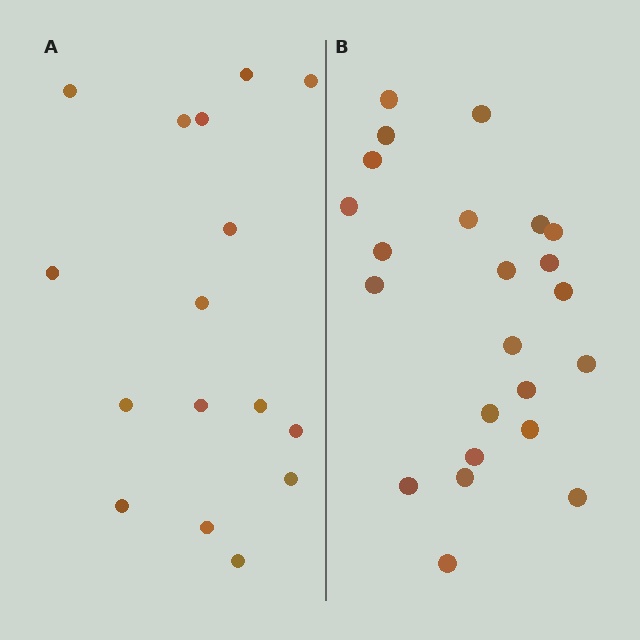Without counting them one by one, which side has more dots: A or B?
Region B (the right region) has more dots.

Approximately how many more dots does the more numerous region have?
Region B has roughly 8 or so more dots than region A.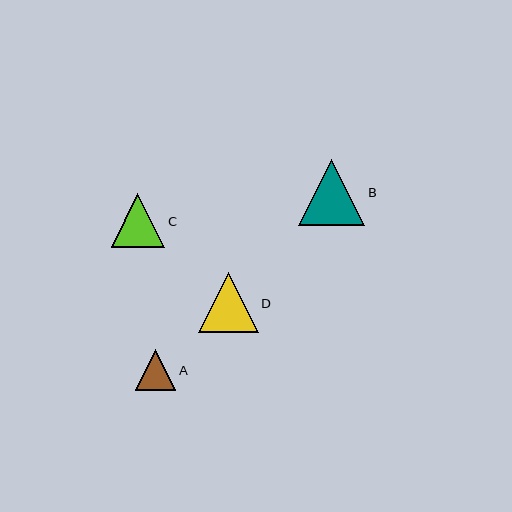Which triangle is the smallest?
Triangle A is the smallest with a size of approximately 40 pixels.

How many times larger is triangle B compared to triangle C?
Triangle B is approximately 1.2 times the size of triangle C.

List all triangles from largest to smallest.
From largest to smallest: B, D, C, A.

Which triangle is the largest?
Triangle B is the largest with a size of approximately 66 pixels.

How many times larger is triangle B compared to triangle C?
Triangle B is approximately 1.2 times the size of triangle C.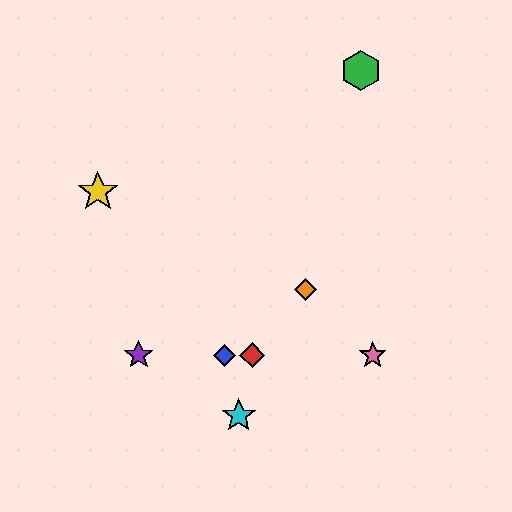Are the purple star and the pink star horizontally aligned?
Yes, both are at y≈355.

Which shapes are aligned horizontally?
The red diamond, the blue diamond, the purple star, the pink star are aligned horizontally.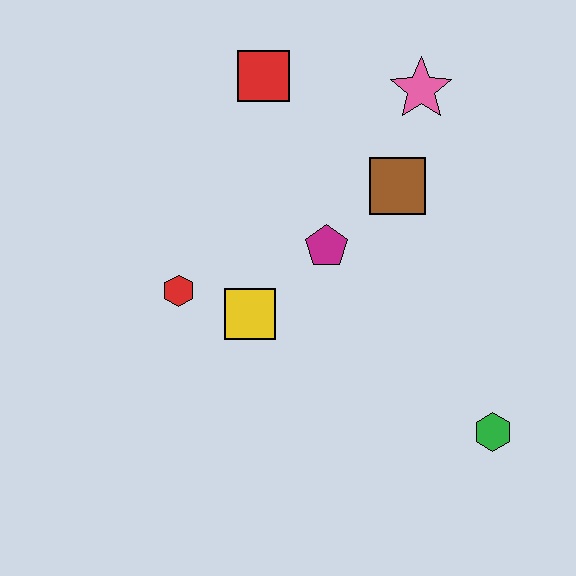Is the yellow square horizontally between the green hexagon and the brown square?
No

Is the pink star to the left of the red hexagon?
No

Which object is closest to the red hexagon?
The yellow square is closest to the red hexagon.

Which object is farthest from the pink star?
The green hexagon is farthest from the pink star.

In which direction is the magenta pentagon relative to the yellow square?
The magenta pentagon is to the right of the yellow square.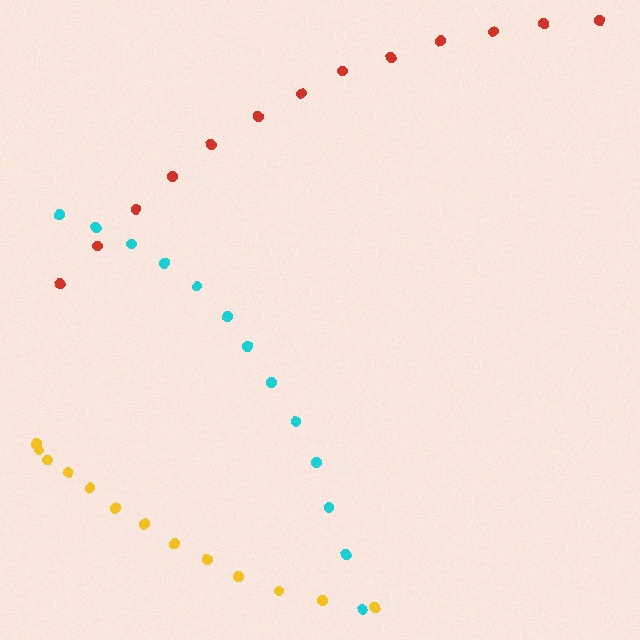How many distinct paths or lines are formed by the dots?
There are 3 distinct paths.